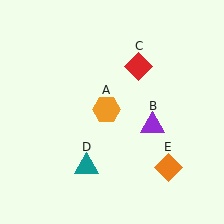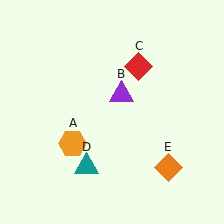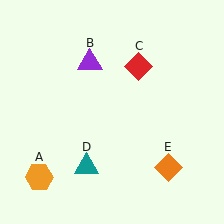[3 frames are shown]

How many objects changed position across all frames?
2 objects changed position: orange hexagon (object A), purple triangle (object B).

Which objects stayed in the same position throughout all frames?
Red diamond (object C) and teal triangle (object D) and orange diamond (object E) remained stationary.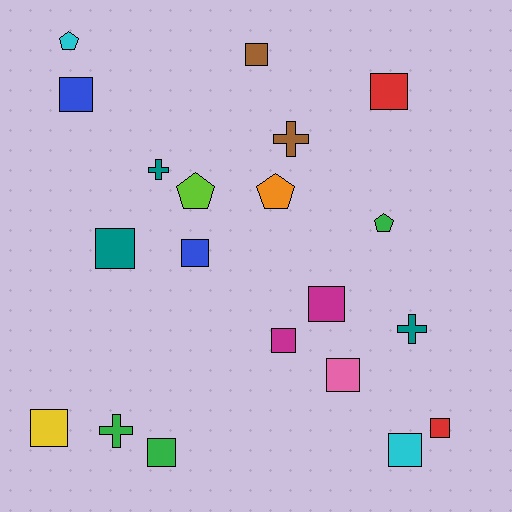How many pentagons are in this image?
There are 4 pentagons.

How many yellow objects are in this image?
There is 1 yellow object.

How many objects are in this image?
There are 20 objects.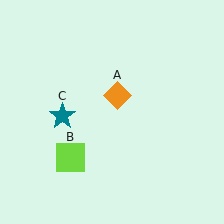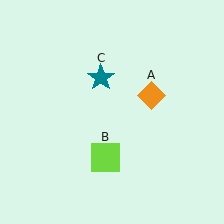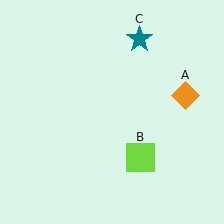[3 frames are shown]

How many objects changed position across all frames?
3 objects changed position: orange diamond (object A), lime square (object B), teal star (object C).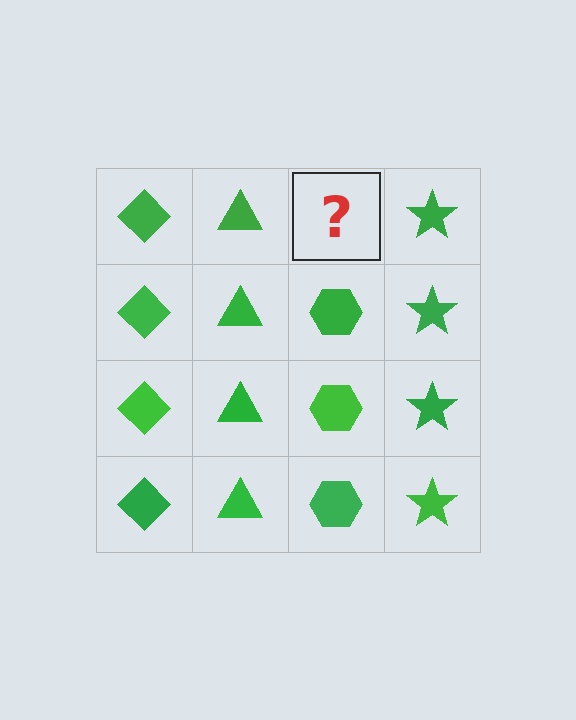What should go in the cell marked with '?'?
The missing cell should contain a green hexagon.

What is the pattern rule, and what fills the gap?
The rule is that each column has a consistent shape. The gap should be filled with a green hexagon.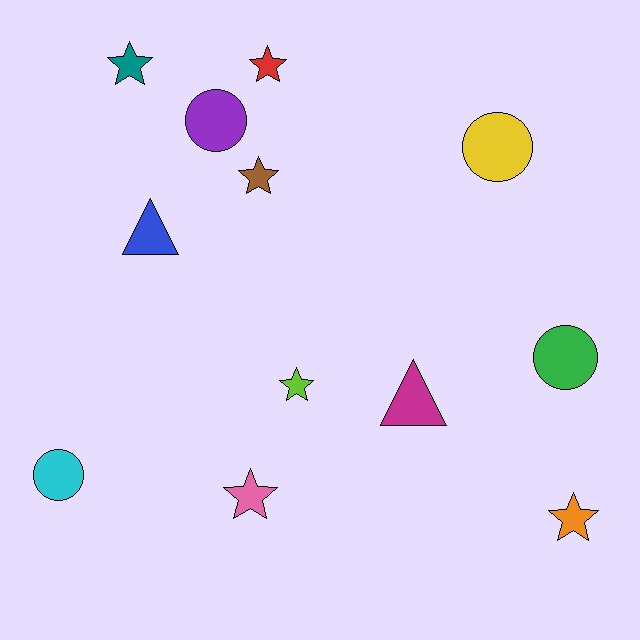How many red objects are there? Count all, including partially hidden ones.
There is 1 red object.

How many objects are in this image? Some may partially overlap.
There are 12 objects.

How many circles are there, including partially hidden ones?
There are 4 circles.